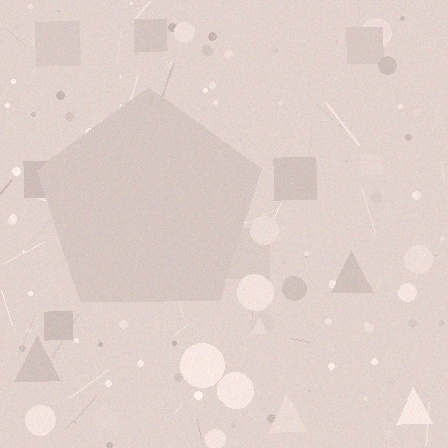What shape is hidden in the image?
A pentagon is hidden in the image.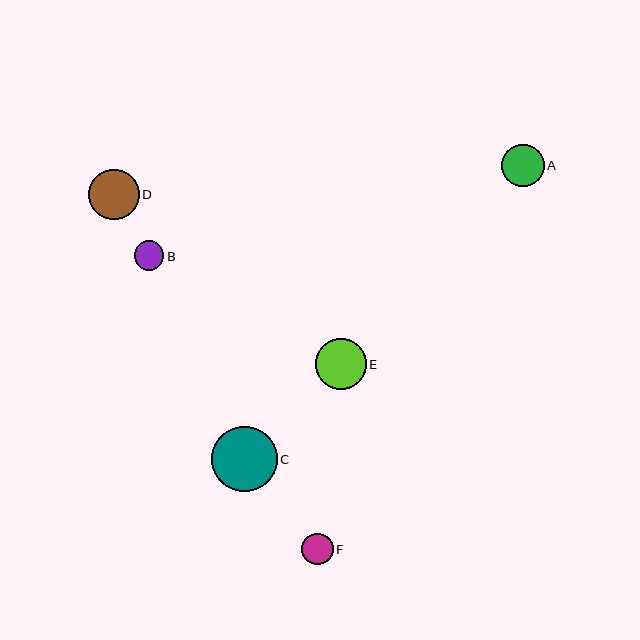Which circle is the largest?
Circle C is the largest with a size of approximately 66 pixels.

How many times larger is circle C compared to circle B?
Circle C is approximately 2.2 times the size of circle B.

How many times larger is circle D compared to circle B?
Circle D is approximately 1.7 times the size of circle B.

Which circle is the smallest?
Circle B is the smallest with a size of approximately 30 pixels.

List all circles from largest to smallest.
From largest to smallest: C, E, D, A, F, B.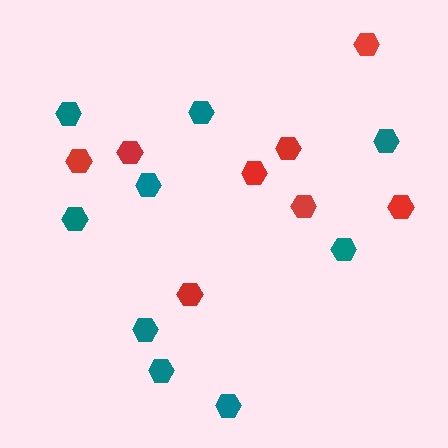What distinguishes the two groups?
There are 2 groups: one group of teal hexagons (9) and one group of red hexagons (8).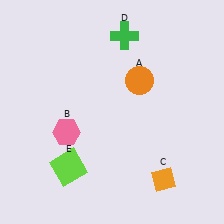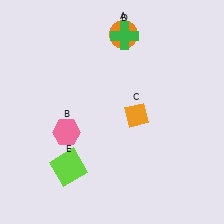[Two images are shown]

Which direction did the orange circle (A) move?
The orange circle (A) moved up.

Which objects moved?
The objects that moved are: the orange circle (A), the orange diamond (C).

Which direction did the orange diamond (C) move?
The orange diamond (C) moved up.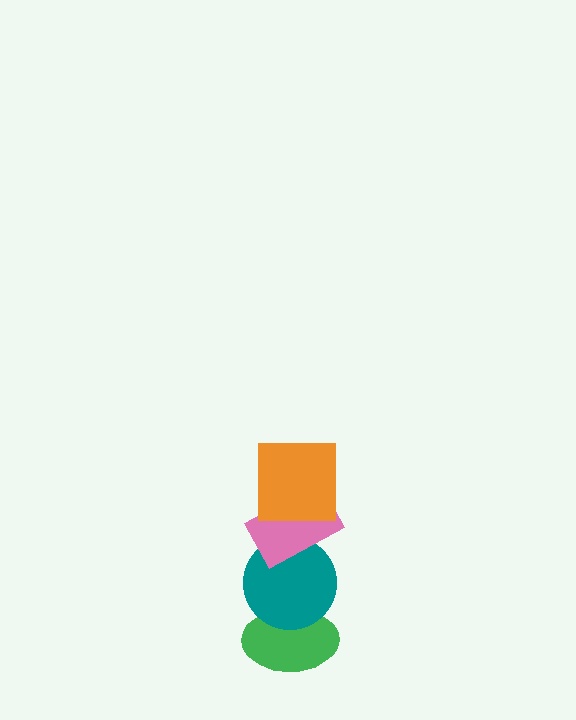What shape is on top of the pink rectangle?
The orange square is on top of the pink rectangle.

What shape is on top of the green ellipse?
The teal circle is on top of the green ellipse.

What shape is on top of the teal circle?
The pink rectangle is on top of the teal circle.